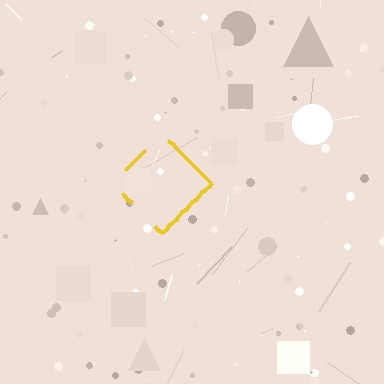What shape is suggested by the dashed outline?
The dashed outline suggests a diamond.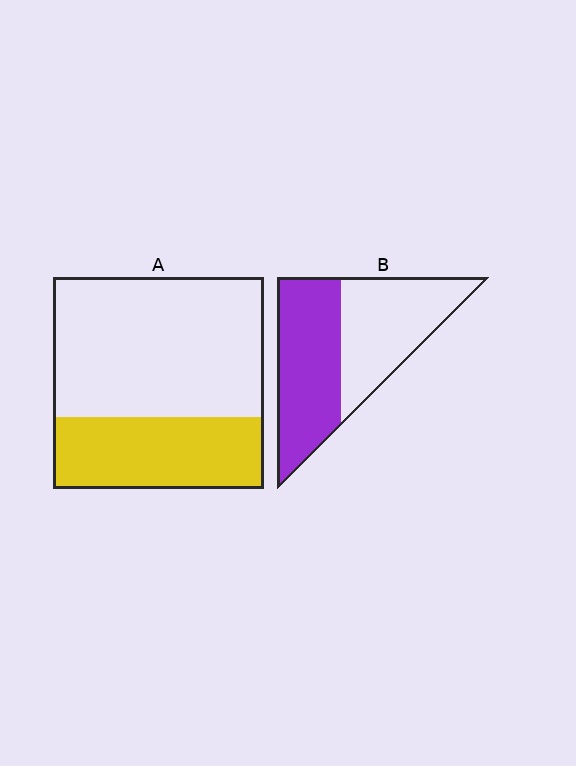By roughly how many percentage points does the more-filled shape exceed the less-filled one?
By roughly 15 percentage points (B over A).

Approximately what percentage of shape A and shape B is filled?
A is approximately 35% and B is approximately 50%.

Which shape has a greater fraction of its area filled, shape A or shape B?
Shape B.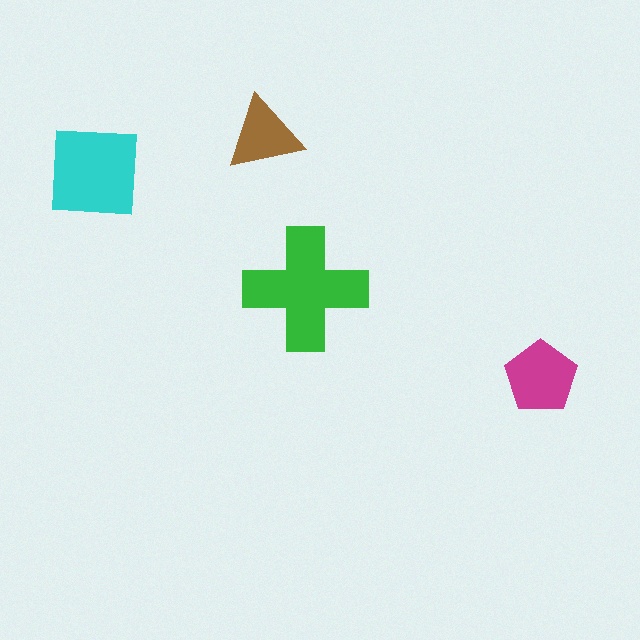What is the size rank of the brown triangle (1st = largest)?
4th.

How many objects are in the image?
There are 4 objects in the image.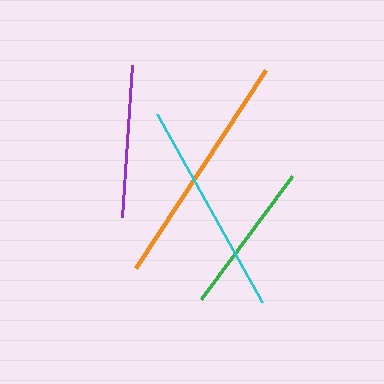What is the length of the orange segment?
The orange segment is approximately 237 pixels long.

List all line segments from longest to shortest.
From longest to shortest: orange, cyan, purple, green.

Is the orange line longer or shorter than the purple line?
The orange line is longer than the purple line.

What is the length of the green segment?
The green segment is approximately 152 pixels long.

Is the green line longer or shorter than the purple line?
The purple line is longer than the green line.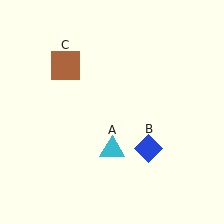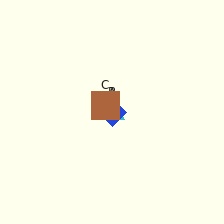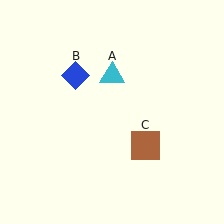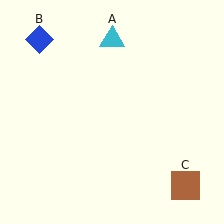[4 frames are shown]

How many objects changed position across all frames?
3 objects changed position: cyan triangle (object A), blue diamond (object B), brown square (object C).